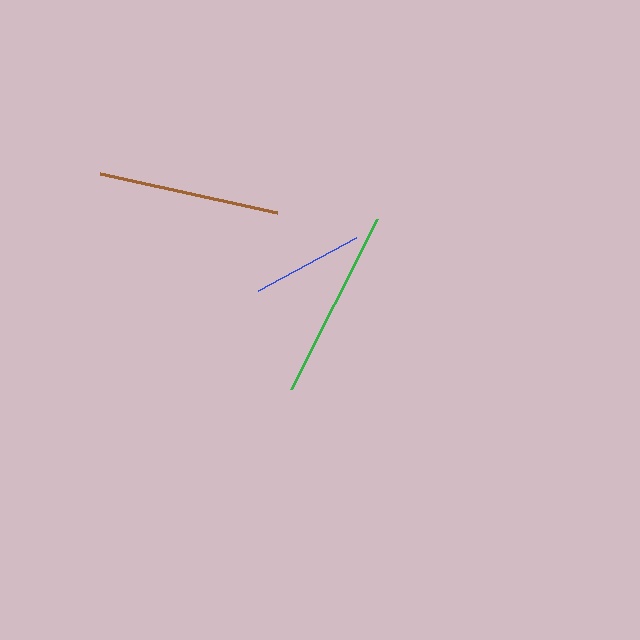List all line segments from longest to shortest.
From longest to shortest: green, brown, blue.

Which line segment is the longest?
The green line is the longest at approximately 191 pixels.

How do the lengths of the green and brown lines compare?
The green and brown lines are approximately the same length.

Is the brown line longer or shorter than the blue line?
The brown line is longer than the blue line.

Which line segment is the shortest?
The blue line is the shortest at approximately 112 pixels.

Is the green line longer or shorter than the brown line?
The green line is longer than the brown line.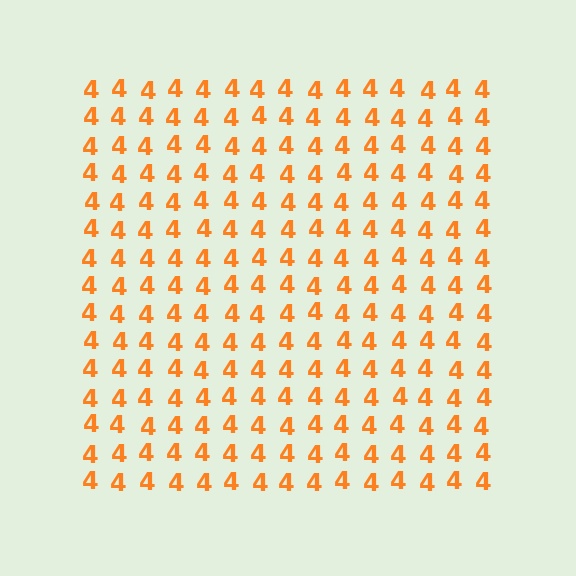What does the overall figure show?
The overall figure shows a square.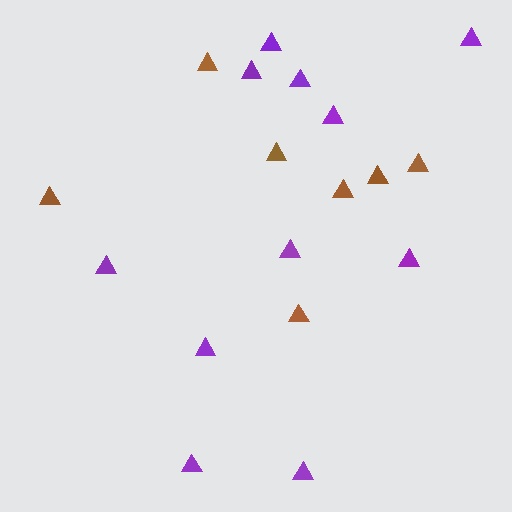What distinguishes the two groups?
There are 2 groups: one group of brown triangles (7) and one group of purple triangles (11).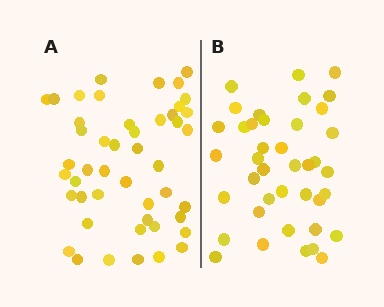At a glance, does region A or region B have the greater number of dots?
Region A (the left region) has more dots.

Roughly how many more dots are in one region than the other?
Region A has roughly 8 or so more dots than region B.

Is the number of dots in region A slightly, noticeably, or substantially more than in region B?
Region A has only slightly more — the two regions are fairly close. The ratio is roughly 1.2 to 1.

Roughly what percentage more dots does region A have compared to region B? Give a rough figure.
About 20% more.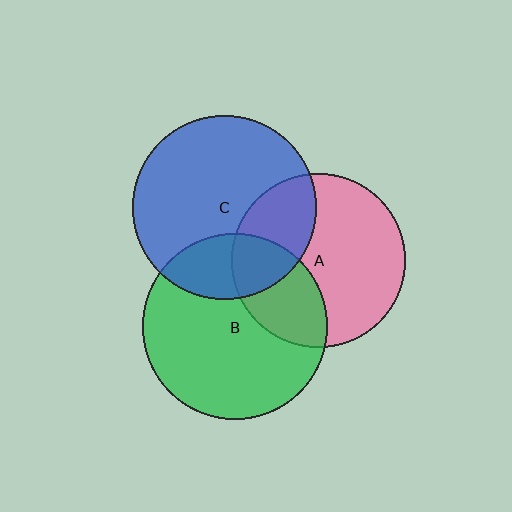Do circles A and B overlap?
Yes.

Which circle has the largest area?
Circle B (green).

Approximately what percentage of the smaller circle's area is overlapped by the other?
Approximately 30%.